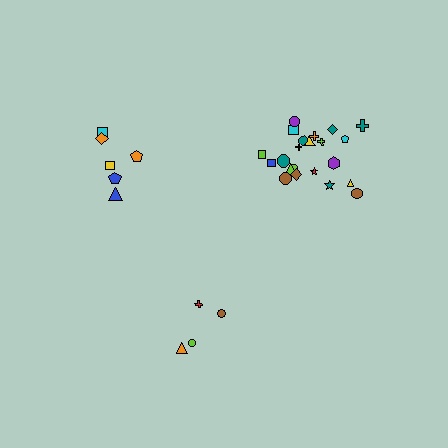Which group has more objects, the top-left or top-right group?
The top-right group.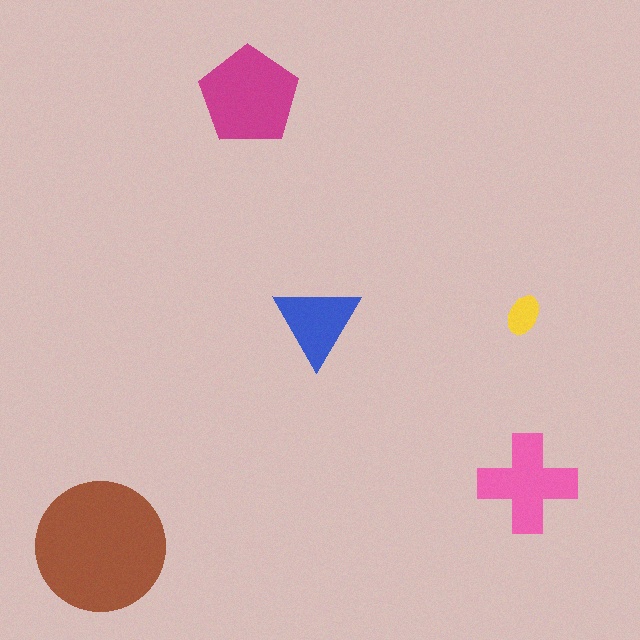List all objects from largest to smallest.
The brown circle, the magenta pentagon, the pink cross, the blue triangle, the yellow ellipse.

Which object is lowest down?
The brown circle is bottommost.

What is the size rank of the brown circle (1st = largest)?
1st.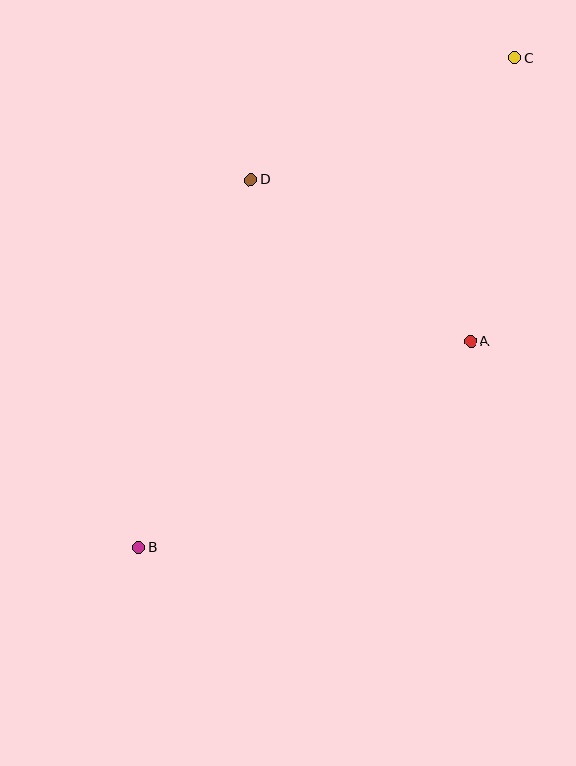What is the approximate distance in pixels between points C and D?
The distance between C and D is approximately 290 pixels.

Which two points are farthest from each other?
Points B and C are farthest from each other.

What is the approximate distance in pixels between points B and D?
The distance between B and D is approximately 384 pixels.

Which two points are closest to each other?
Points A and D are closest to each other.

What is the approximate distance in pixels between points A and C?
The distance between A and C is approximately 287 pixels.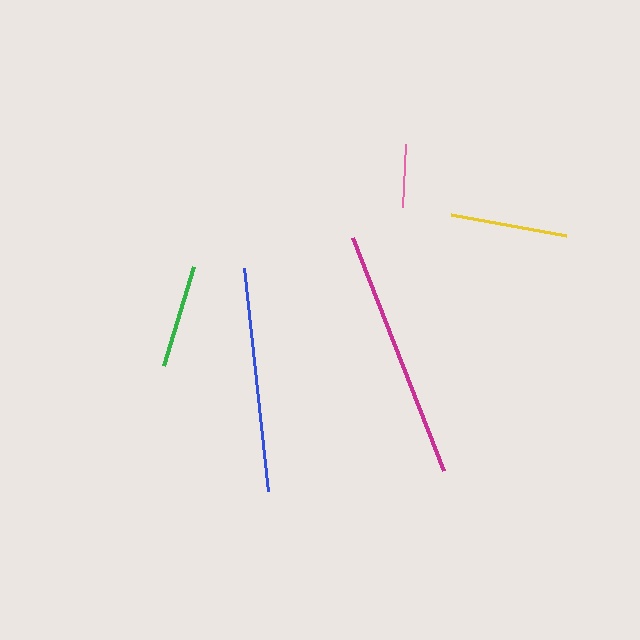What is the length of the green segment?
The green segment is approximately 104 pixels long.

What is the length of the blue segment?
The blue segment is approximately 224 pixels long.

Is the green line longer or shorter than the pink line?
The green line is longer than the pink line.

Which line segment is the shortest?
The pink line is the shortest at approximately 63 pixels.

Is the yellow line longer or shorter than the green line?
The yellow line is longer than the green line.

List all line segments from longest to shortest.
From longest to shortest: magenta, blue, yellow, green, pink.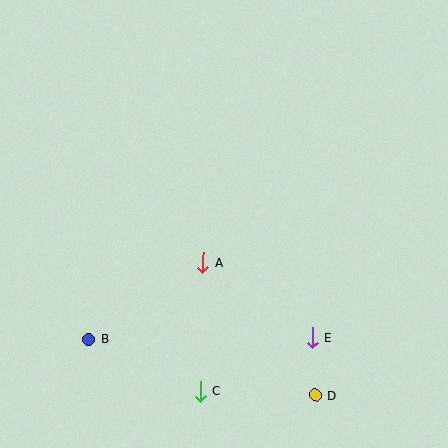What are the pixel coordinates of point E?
Point E is at (312, 337).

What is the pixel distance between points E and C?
The distance between E and C is 124 pixels.